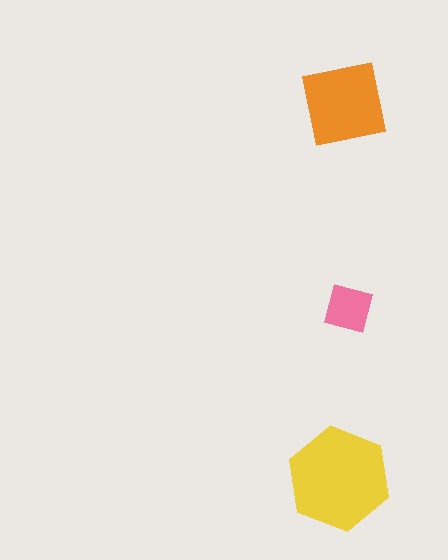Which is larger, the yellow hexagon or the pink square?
The yellow hexagon.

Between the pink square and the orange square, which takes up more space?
The orange square.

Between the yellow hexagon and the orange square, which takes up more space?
The yellow hexagon.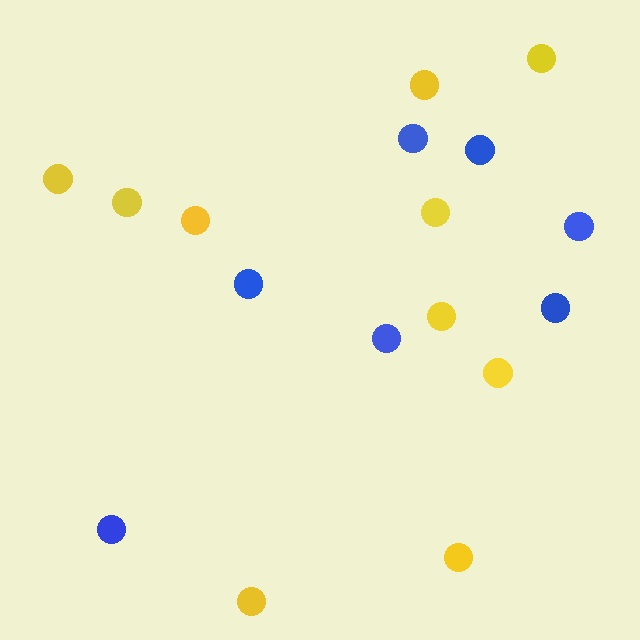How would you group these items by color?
There are 2 groups: one group of blue circles (7) and one group of yellow circles (10).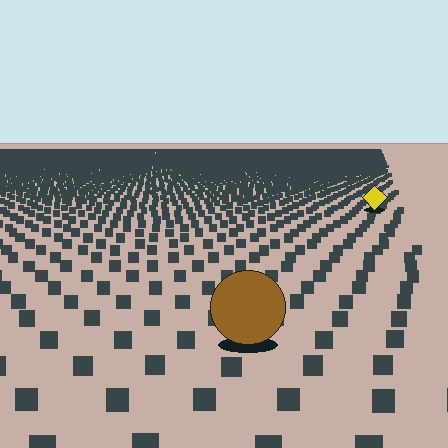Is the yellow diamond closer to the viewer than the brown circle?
No. The brown circle is closer — you can tell from the texture gradient: the ground texture is coarser near it.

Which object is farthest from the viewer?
The yellow diamond is farthest from the viewer. It appears smaller and the ground texture around it is denser.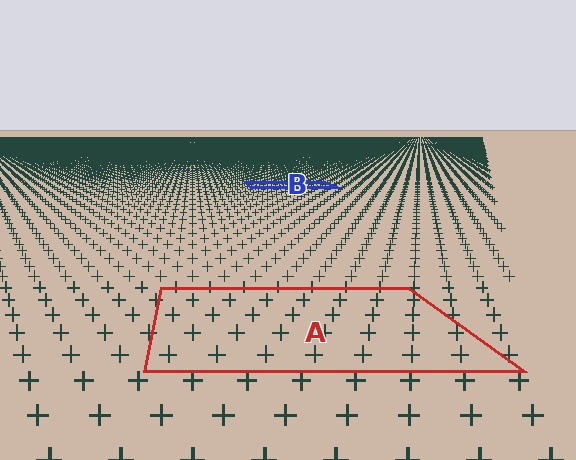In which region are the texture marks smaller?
The texture marks are smaller in region B, because it is farther away.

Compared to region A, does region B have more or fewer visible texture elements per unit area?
Region B has more texture elements per unit area — they are packed more densely because it is farther away.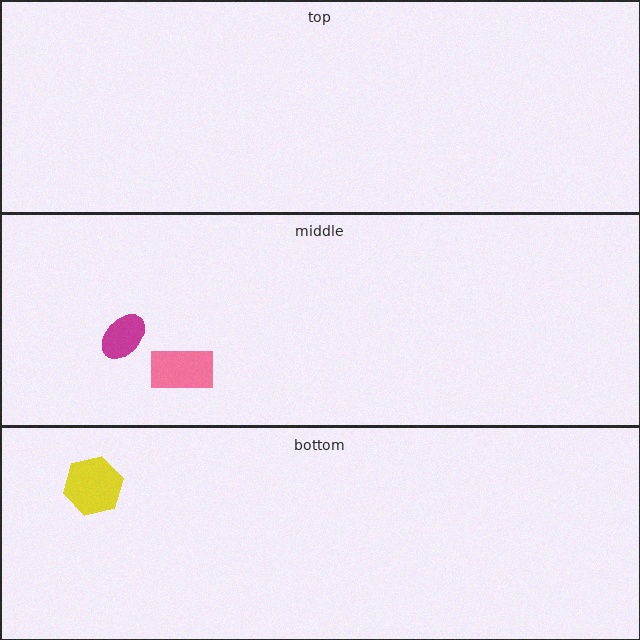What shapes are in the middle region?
The pink rectangle, the magenta ellipse.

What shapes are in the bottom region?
The yellow hexagon.